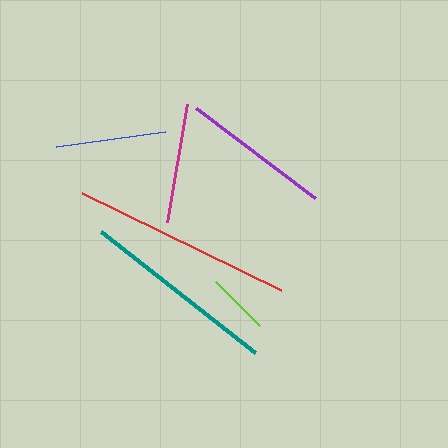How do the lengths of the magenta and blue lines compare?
The magenta and blue lines are approximately the same length.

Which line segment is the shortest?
The lime line is the shortest at approximately 63 pixels.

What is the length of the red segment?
The red segment is approximately 221 pixels long.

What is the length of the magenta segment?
The magenta segment is approximately 120 pixels long.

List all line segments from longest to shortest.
From longest to shortest: red, teal, purple, magenta, blue, lime.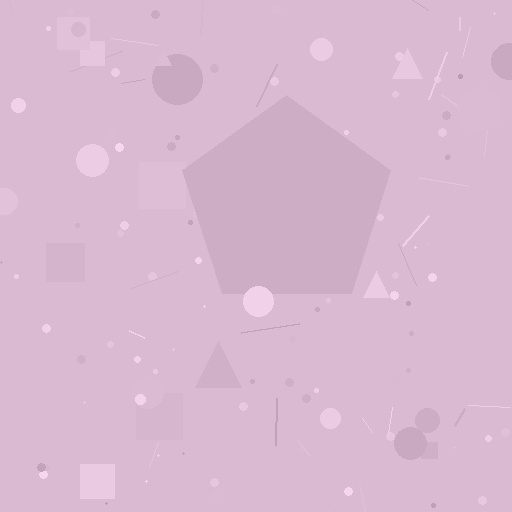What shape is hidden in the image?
A pentagon is hidden in the image.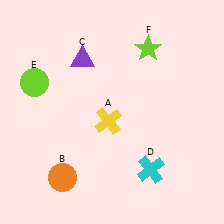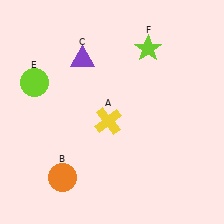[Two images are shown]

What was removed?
The cyan cross (D) was removed in Image 2.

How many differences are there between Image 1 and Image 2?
There is 1 difference between the two images.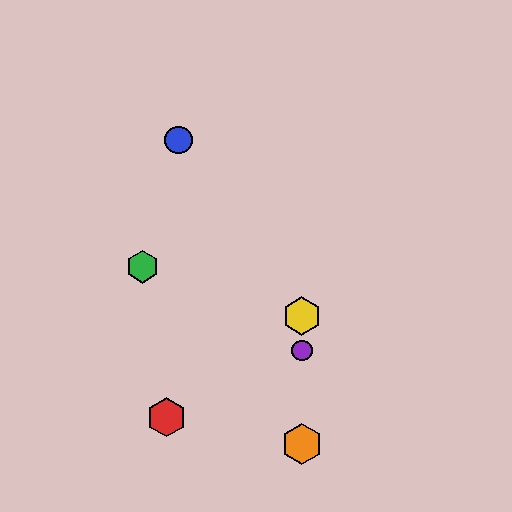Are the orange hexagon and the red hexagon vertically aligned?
No, the orange hexagon is at x≈302 and the red hexagon is at x≈167.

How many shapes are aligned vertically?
3 shapes (the yellow hexagon, the purple circle, the orange hexagon) are aligned vertically.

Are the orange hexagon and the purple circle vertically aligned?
Yes, both are at x≈302.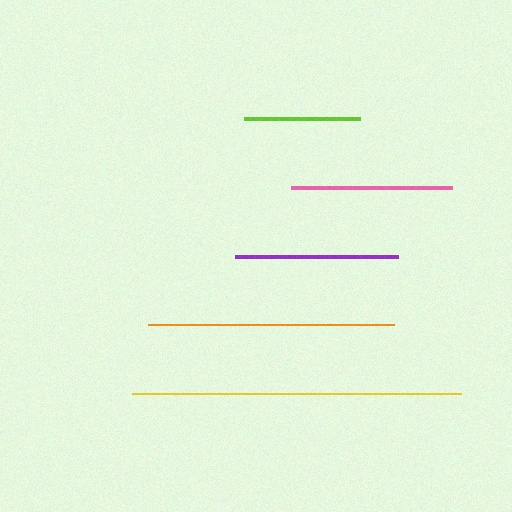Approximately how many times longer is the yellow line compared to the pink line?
The yellow line is approximately 2.0 times the length of the pink line.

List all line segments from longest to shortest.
From longest to shortest: yellow, orange, purple, pink, lime.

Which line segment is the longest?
The yellow line is the longest at approximately 329 pixels.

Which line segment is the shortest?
The lime line is the shortest at approximately 116 pixels.